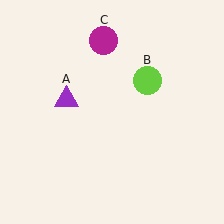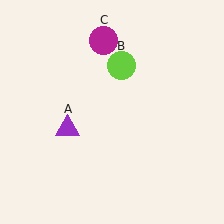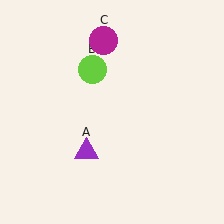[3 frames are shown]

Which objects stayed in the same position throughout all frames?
Magenta circle (object C) remained stationary.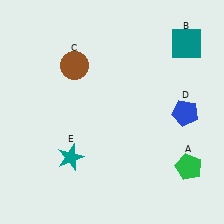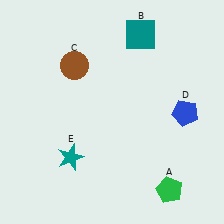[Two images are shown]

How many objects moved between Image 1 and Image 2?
2 objects moved between the two images.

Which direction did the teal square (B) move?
The teal square (B) moved left.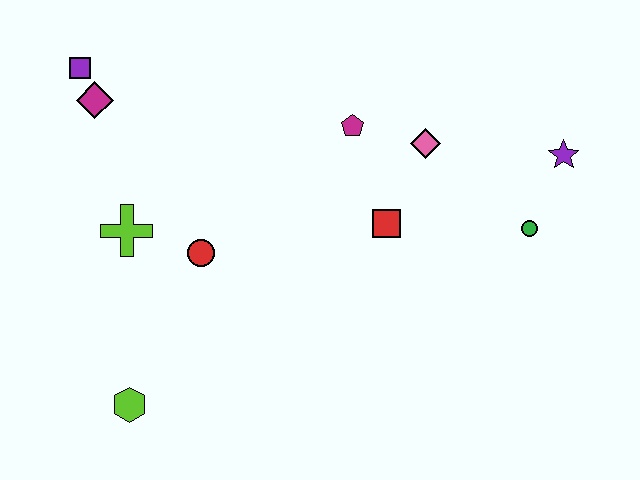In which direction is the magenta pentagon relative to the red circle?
The magenta pentagon is to the right of the red circle.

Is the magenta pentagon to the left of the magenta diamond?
No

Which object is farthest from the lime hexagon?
The purple star is farthest from the lime hexagon.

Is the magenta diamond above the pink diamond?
Yes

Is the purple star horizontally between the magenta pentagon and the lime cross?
No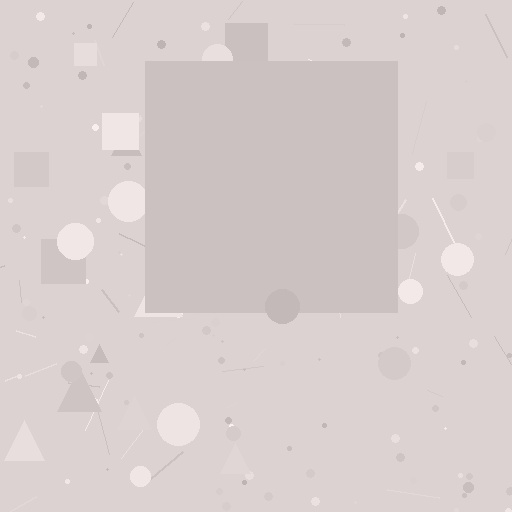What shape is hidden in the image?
A square is hidden in the image.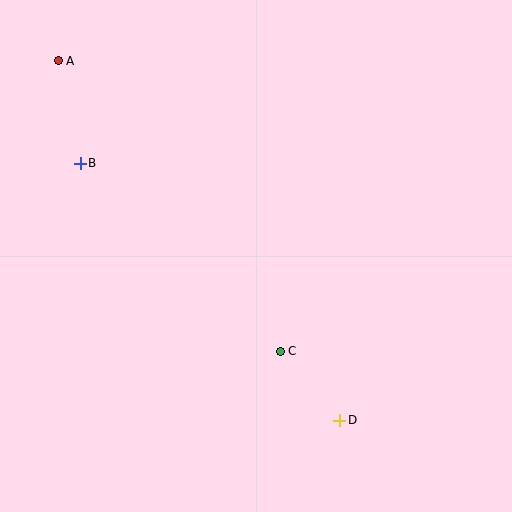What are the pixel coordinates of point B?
Point B is at (80, 163).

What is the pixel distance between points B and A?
The distance between B and A is 105 pixels.